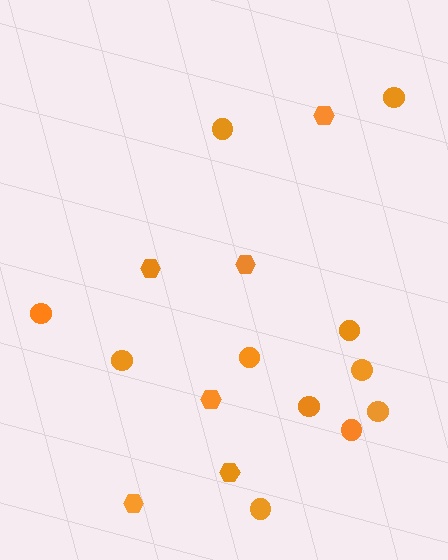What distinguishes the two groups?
There are 2 groups: one group of hexagons (6) and one group of circles (11).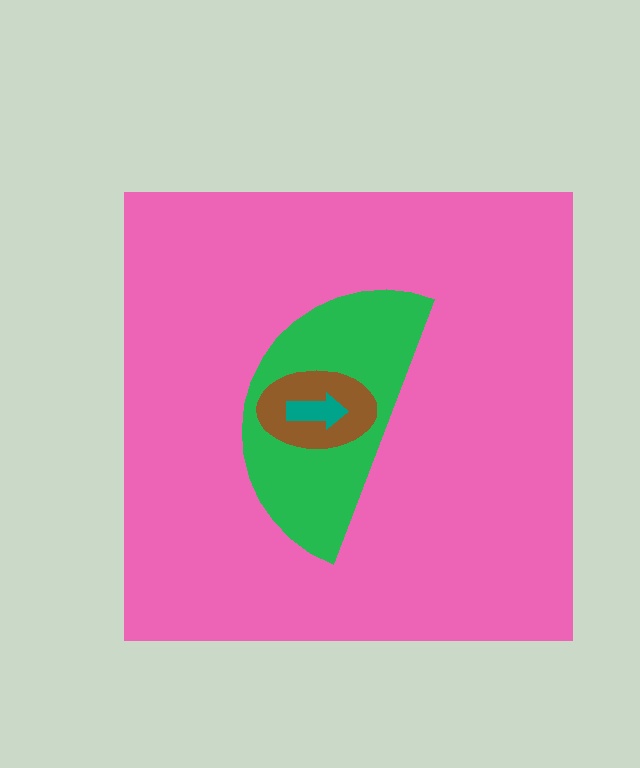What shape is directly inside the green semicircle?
The brown ellipse.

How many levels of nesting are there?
4.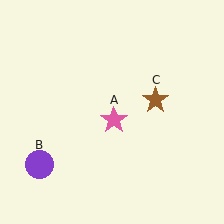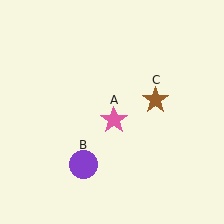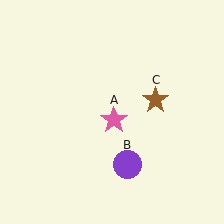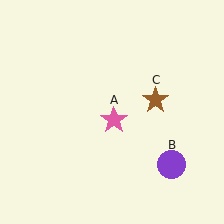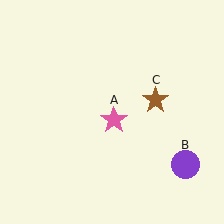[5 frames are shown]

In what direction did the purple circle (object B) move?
The purple circle (object B) moved right.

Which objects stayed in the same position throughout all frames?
Pink star (object A) and brown star (object C) remained stationary.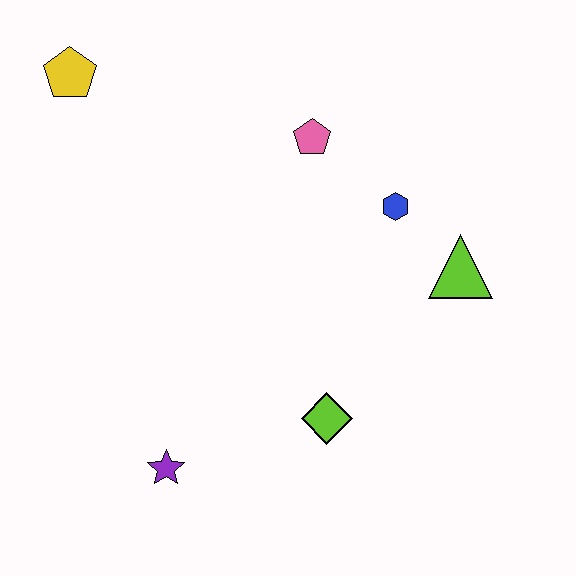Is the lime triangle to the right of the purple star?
Yes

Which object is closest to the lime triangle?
The blue hexagon is closest to the lime triangle.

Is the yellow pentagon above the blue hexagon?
Yes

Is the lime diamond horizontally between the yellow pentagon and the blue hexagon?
Yes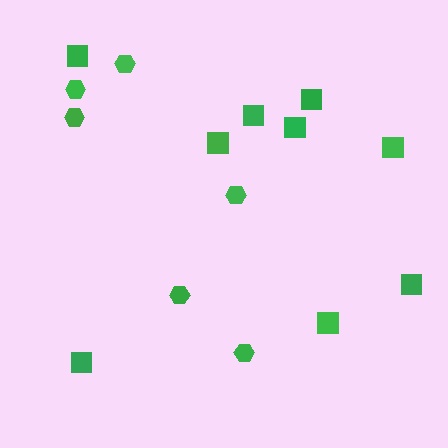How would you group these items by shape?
There are 2 groups: one group of hexagons (6) and one group of squares (9).